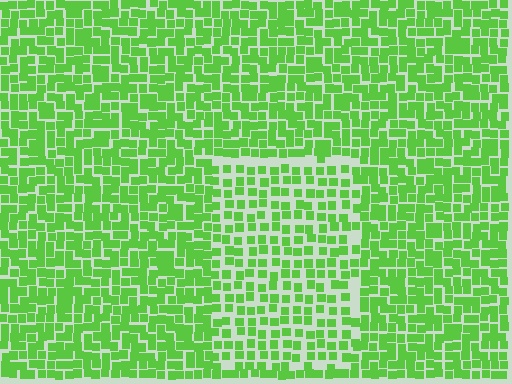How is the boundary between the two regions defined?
The boundary is defined by a change in element density (approximately 1.6x ratio). All elements are the same color, size, and shape.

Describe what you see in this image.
The image contains small lime elements arranged at two different densities. A rectangle-shaped region is visible where the elements are less densely packed than the surrounding area.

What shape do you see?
I see a rectangle.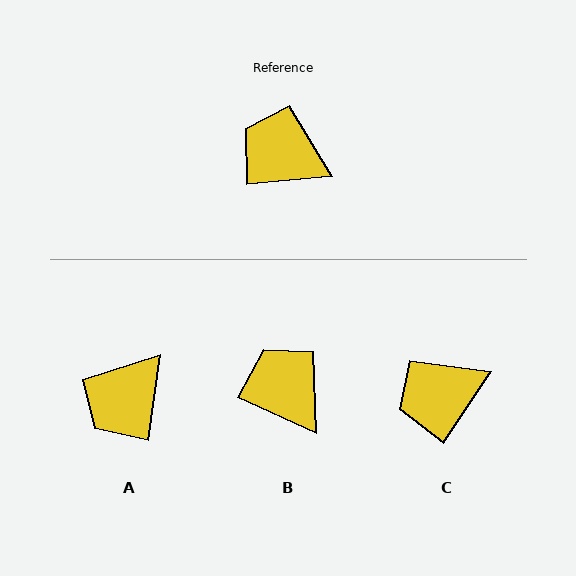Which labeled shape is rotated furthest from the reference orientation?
A, about 77 degrees away.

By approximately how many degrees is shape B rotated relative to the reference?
Approximately 30 degrees clockwise.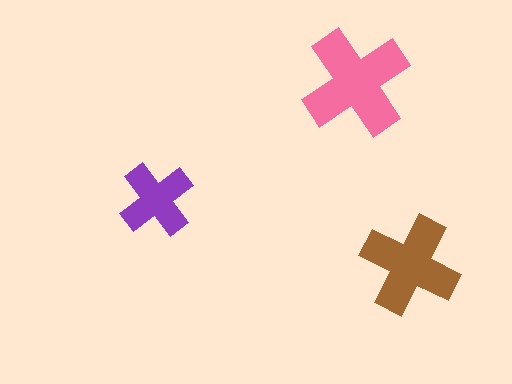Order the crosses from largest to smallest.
the pink one, the brown one, the purple one.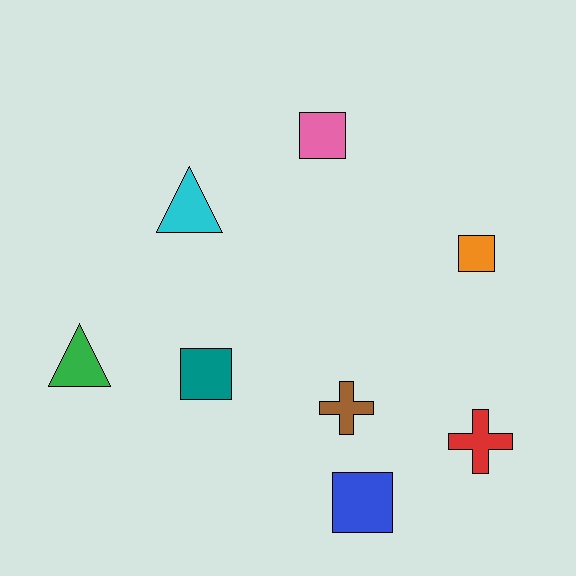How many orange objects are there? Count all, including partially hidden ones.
There is 1 orange object.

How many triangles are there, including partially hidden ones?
There are 2 triangles.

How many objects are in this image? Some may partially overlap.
There are 8 objects.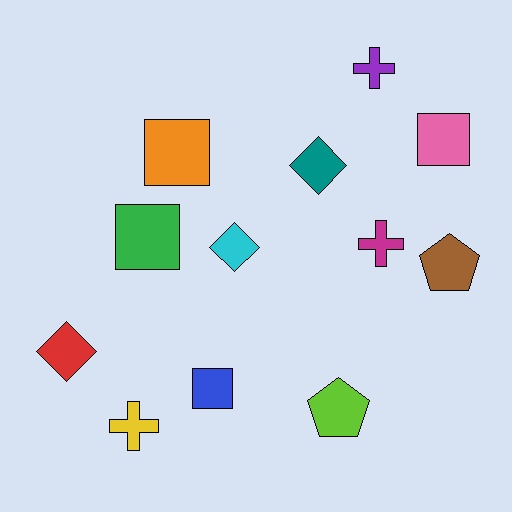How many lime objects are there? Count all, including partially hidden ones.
There is 1 lime object.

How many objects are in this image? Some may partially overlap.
There are 12 objects.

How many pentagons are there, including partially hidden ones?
There are 2 pentagons.